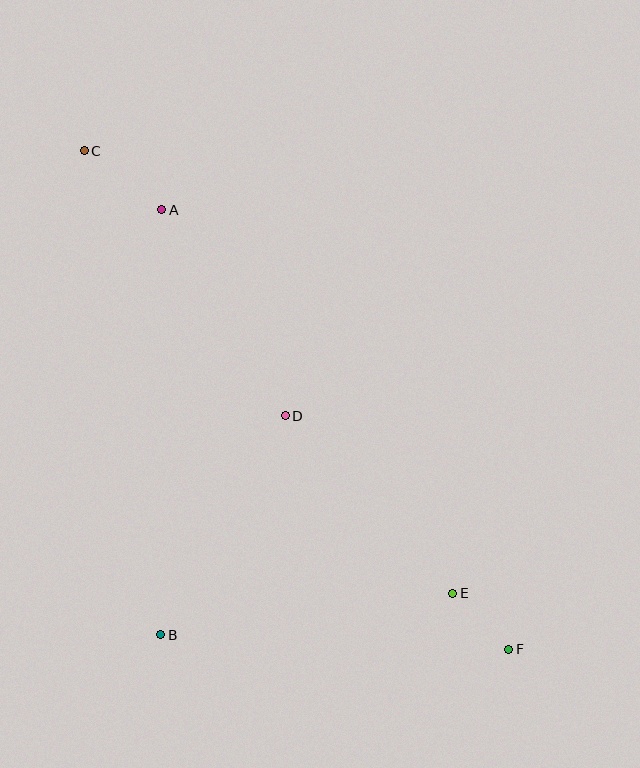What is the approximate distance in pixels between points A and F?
The distance between A and F is approximately 560 pixels.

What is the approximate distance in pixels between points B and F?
The distance between B and F is approximately 348 pixels.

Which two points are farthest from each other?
Points C and F are farthest from each other.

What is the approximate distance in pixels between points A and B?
The distance between A and B is approximately 425 pixels.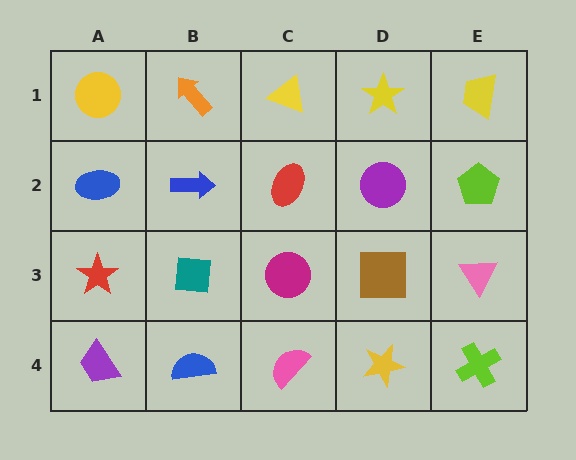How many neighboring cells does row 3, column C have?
4.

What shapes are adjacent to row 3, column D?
A purple circle (row 2, column D), a yellow star (row 4, column D), a magenta circle (row 3, column C), a pink triangle (row 3, column E).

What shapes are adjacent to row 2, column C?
A yellow triangle (row 1, column C), a magenta circle (row 3, column C), a blue arrow (row 2, column B), a purple circle (row 2, column D).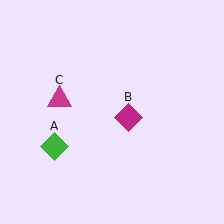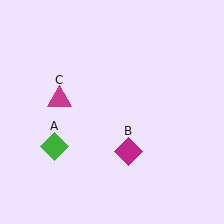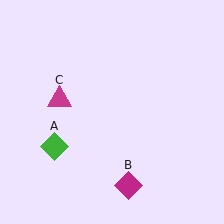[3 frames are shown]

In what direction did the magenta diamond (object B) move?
The magenta diamond (object B) moved down.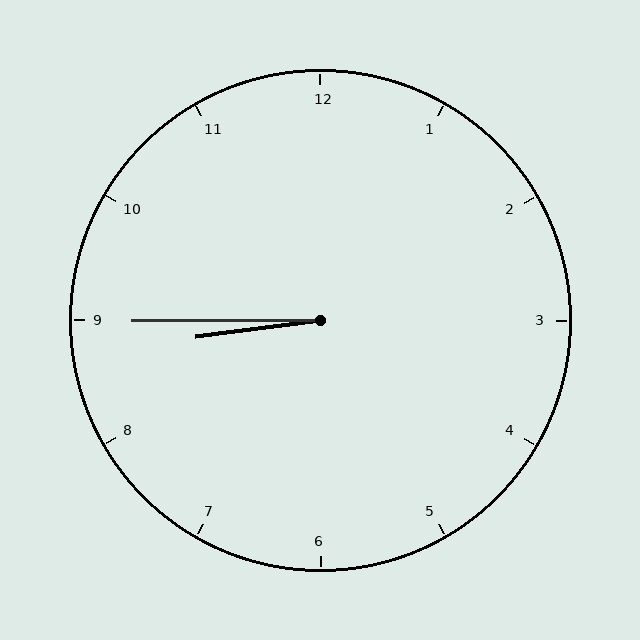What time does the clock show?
8:45.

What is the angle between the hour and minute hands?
Approximately 8 degrees.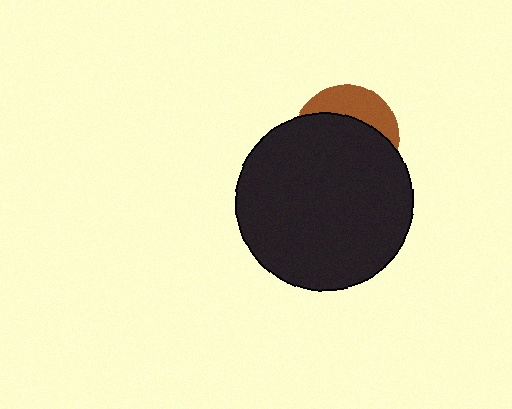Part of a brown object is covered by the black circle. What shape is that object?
It is a circle.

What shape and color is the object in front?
The object in front is a black circle.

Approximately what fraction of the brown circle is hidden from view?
Roughly 69% of the brown circle is hidden behind the black circle.